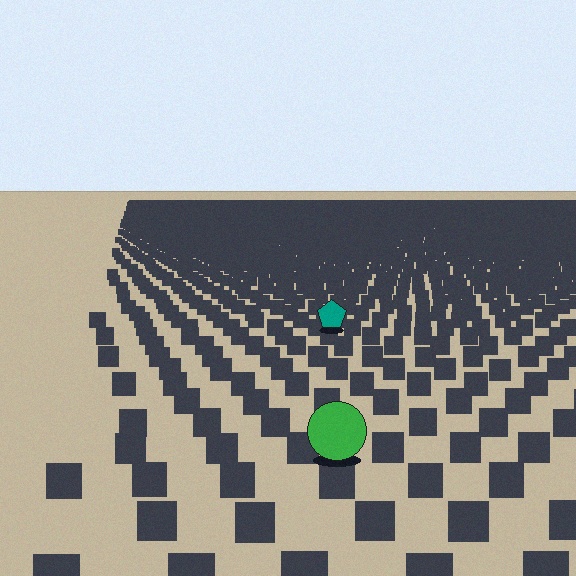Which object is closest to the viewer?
The green circle is closest. The texture marks near it are larger and more spread out.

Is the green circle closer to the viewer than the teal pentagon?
Yes. The green circle is closer — you can tell from the texture gradient: the ground texture is coarser near it.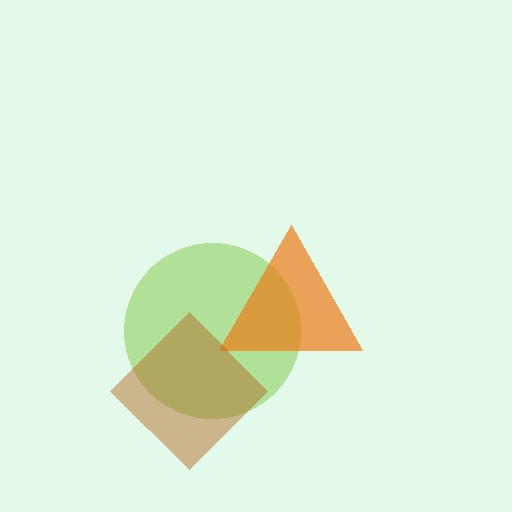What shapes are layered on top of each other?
The layered shapes are: a lime circle, an orange triangle, a brown diamond.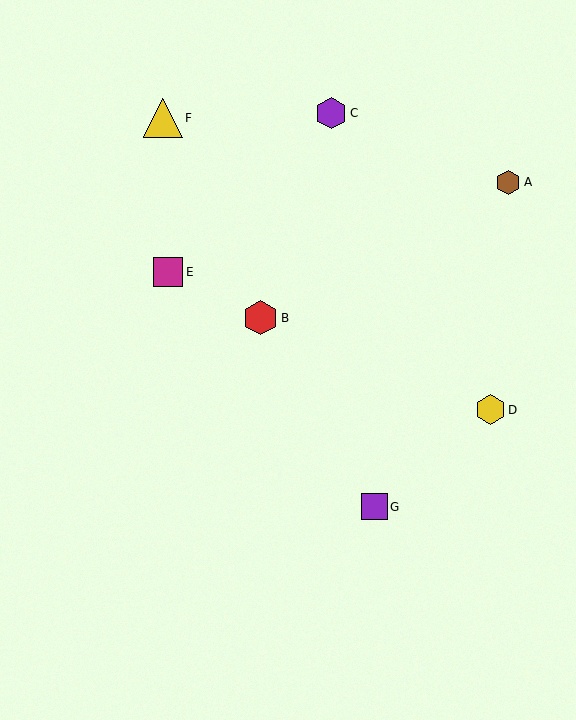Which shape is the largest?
The yellow triangle (labeled F) is the largest.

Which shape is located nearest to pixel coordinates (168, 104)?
The yellow triangle (labeled F) at (163, 118) is nearest to that location.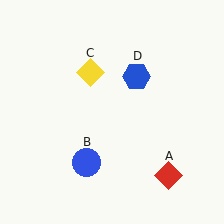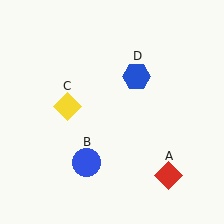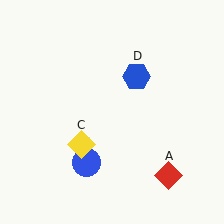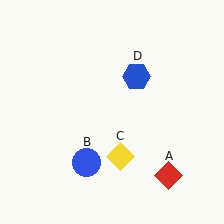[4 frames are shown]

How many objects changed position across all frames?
1 object changed position: yellow diamond (object C).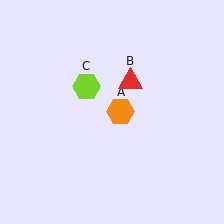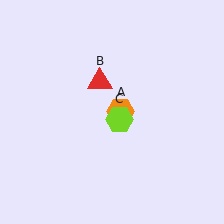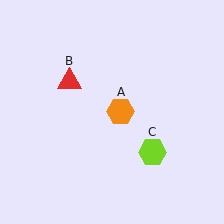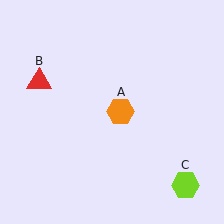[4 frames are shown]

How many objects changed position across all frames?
2 objects changed position: red triangle (object B), lime hexagon (object C).